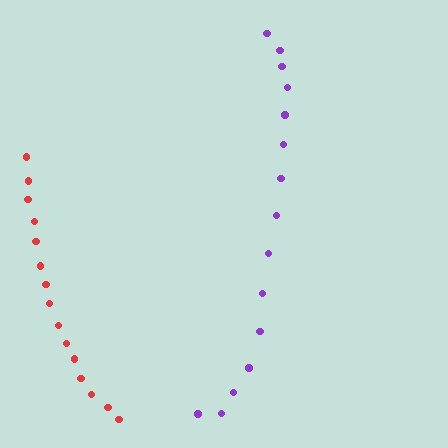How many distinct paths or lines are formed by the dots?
There are 2 distinct paths.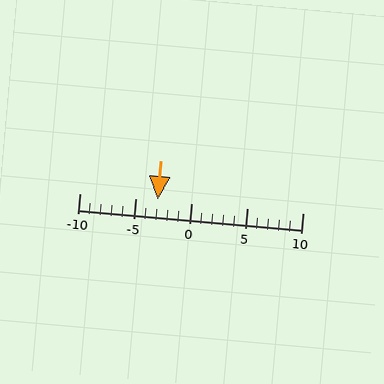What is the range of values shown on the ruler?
The ruler shows values from -10 to 10.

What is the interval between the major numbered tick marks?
The major tick marks are spaced 5 units apart.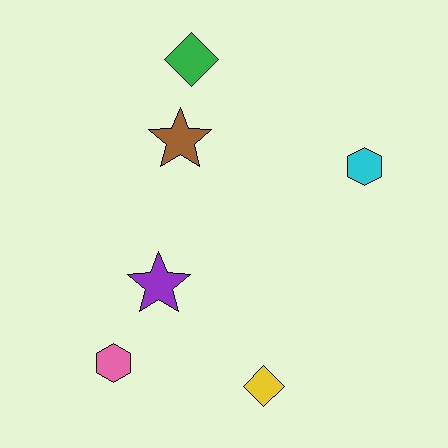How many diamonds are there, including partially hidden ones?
There are 2 diamonds.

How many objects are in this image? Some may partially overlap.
There are 6 objects.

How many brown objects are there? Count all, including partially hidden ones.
There is 1 brown object.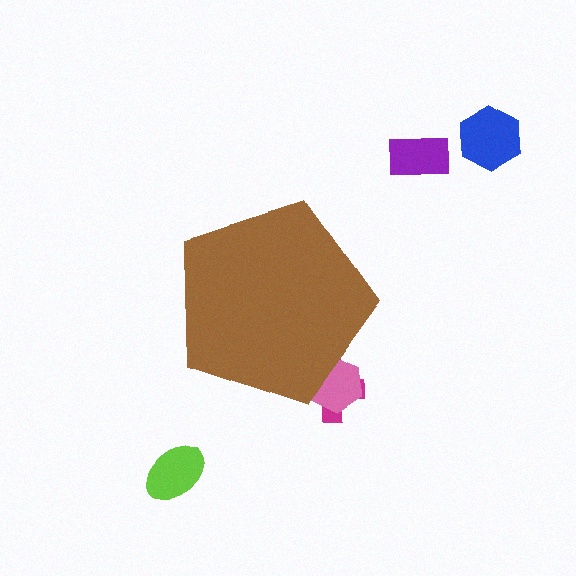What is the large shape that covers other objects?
A brown pentagon.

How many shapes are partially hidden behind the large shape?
2 shapes are partially hidden.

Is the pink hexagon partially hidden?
Yes, the pink hexagon is partially hidden behind the brown pentagon.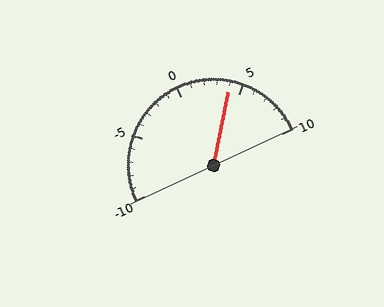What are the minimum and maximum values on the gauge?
The gauge ranges from -10 to 10.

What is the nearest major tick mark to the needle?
The nearest major tick mark is 5.